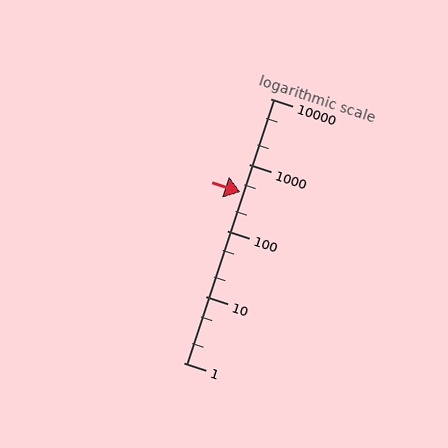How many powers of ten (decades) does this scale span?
The scale spans 4 decades, from 1 to 10000.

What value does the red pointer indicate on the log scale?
The pointer indicates approximately 380.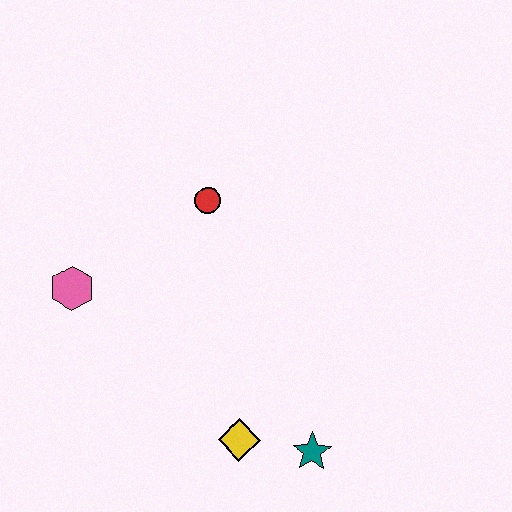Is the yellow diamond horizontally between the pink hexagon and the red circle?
No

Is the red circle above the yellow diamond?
Yes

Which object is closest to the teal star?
The yellow diamond is closest to the teal star.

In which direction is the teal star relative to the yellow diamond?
The teal star is to the right of the yellow diamond.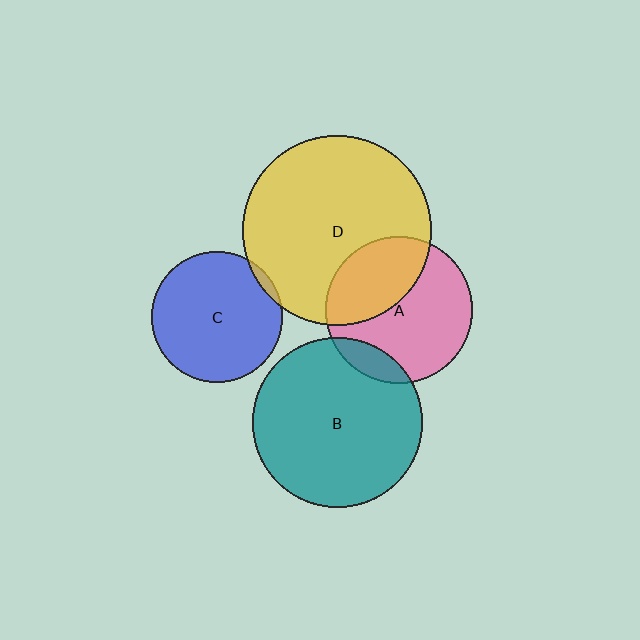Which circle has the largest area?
Circle D (yellow).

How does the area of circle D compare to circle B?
Approximately 1.2 times.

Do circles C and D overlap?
Yes.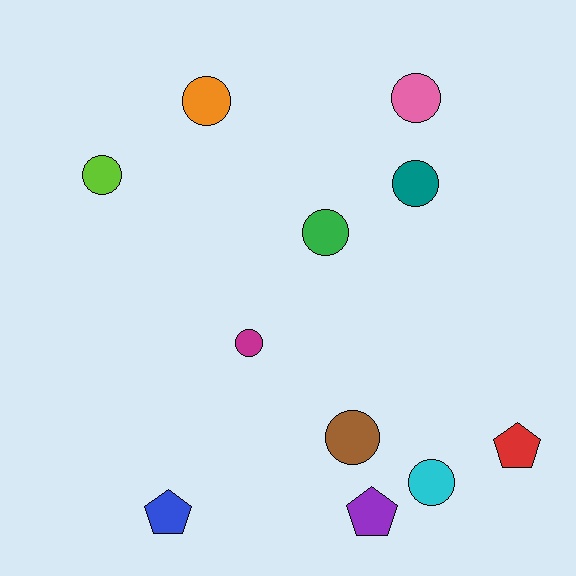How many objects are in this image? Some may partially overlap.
There are 11 objects.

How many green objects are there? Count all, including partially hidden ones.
There is 1 green object.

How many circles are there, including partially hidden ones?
There are 8 circles.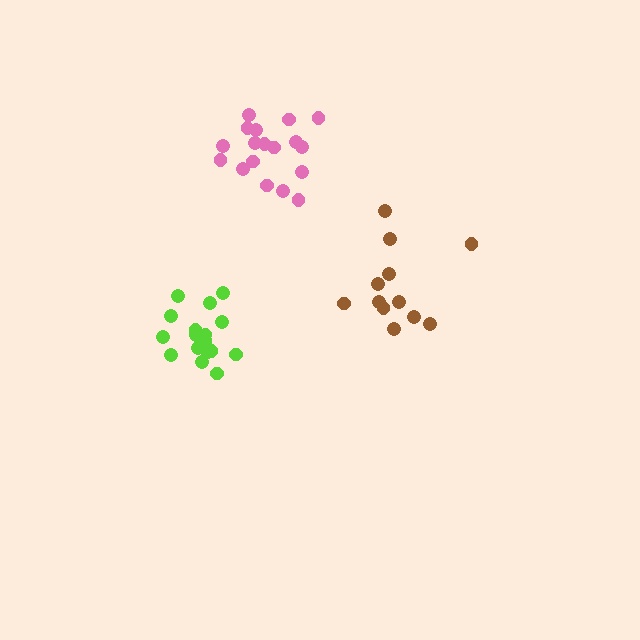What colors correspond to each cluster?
The clusters are colored: lime, brown, pink.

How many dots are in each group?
Group 1: 17 dots, Group 2: 12 dots, Group 3: 18 dots (47 total).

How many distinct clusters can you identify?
There are 3 distinct clusters.